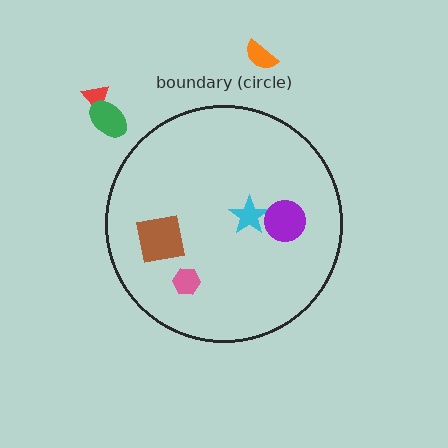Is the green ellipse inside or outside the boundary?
Outside.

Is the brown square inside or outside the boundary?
Inside.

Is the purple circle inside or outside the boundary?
Inside.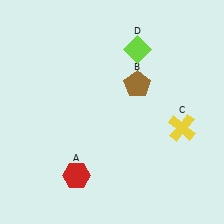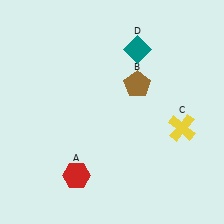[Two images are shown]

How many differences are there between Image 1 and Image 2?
There is 1 difference between the two images.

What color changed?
The diamond (D) changed from lime in Image 1 to teal in Image 2.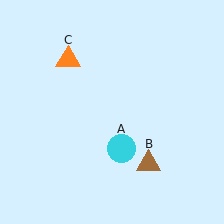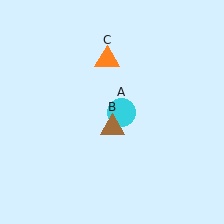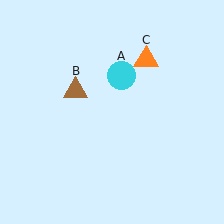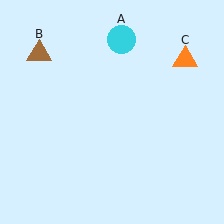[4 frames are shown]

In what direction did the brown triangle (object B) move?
The brown triangle (object B) moved up and to the left.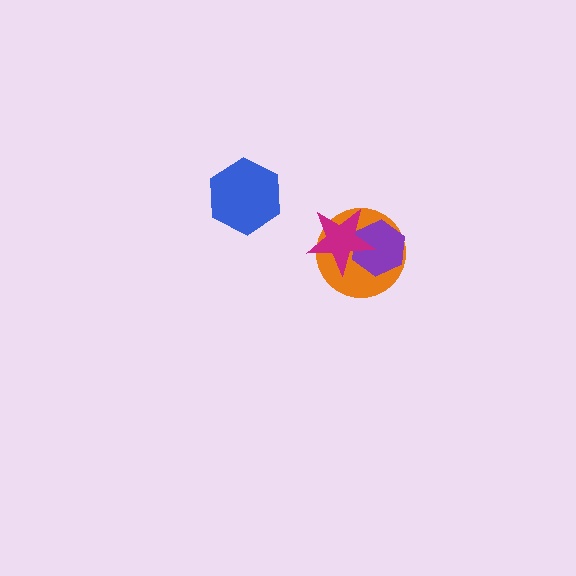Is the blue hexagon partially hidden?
No, no other shape covers it.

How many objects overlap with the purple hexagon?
2 objects overlap with the purple hexagon.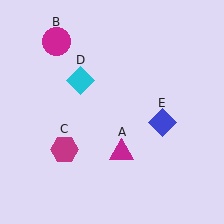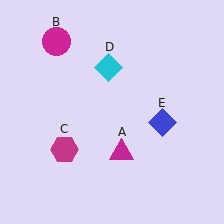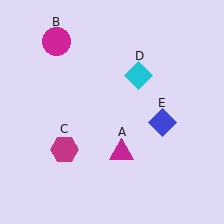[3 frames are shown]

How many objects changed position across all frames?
1 object changed position: cyan diamond (object D).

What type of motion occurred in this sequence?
The cyan diamond (object D) rotated clockwise around the center of the scene.